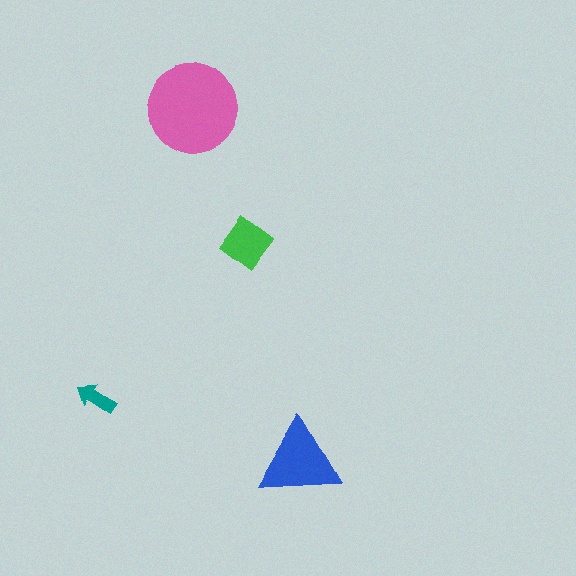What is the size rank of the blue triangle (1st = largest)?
2nd.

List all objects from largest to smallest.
The pink circle, the blue triangle, the green diamond, the teal arrow.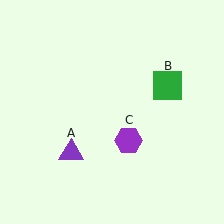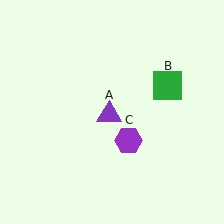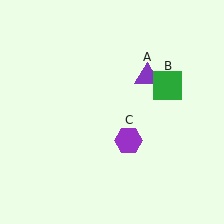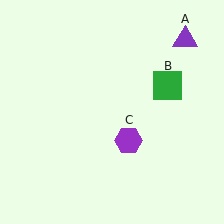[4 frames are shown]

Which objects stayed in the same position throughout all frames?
Green square (object B) and purple hexagon (object C) remained stationary.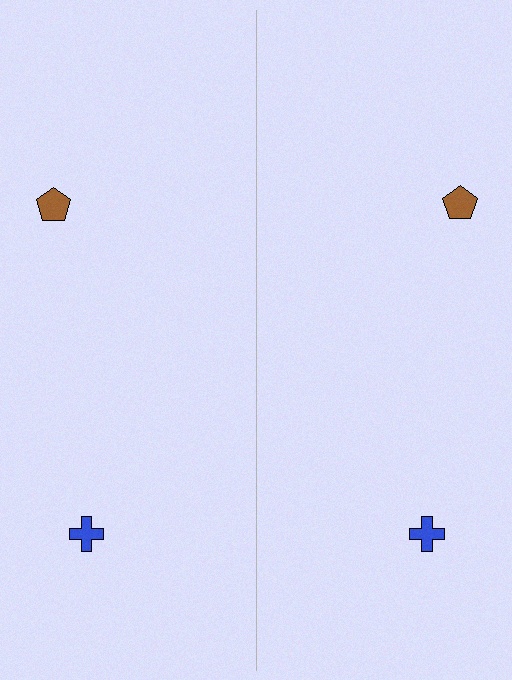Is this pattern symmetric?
Yes, this pattern has bilateral (reflection) symmetry.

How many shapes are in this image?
There are 4 shapes in this image.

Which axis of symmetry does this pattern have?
The pattern has a vertical axis of symmetry running through the center of the image.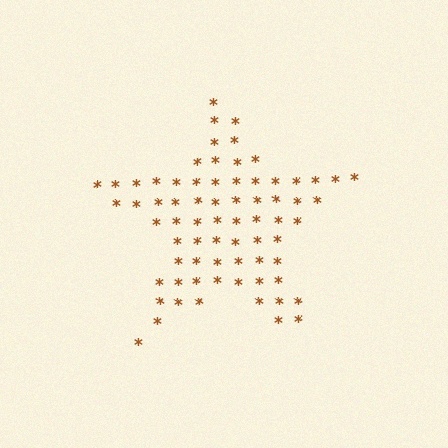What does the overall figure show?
The overall figure shows a star.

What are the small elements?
The small elements are asterisks.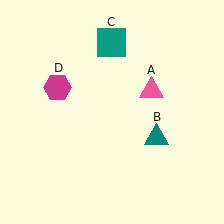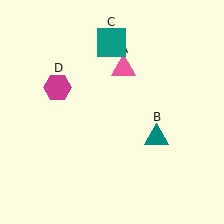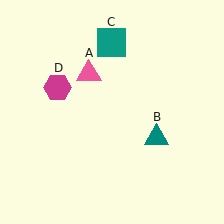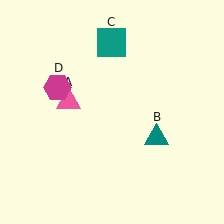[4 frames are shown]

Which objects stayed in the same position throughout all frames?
Teal triangle (object B) and teal square (object C) and magenta hexagon (object D) remained stationary.